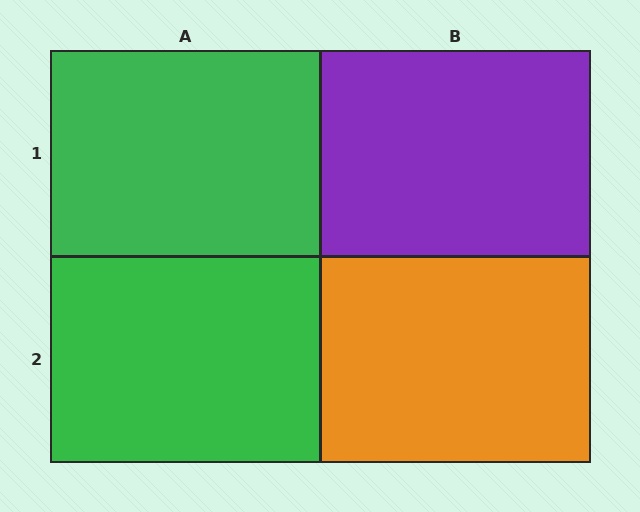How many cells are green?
2 cells are green.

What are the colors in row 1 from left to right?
Green, purple.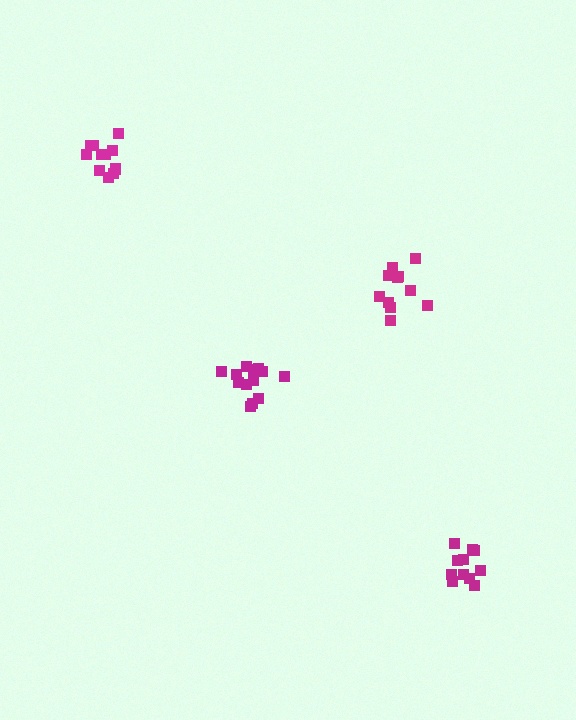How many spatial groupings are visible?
There are 4 spatial groupings.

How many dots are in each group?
Group 1: 11 dots, Group 2: 11 dots, Group 3: 13 dots, Group 4: 11 dots (46 total).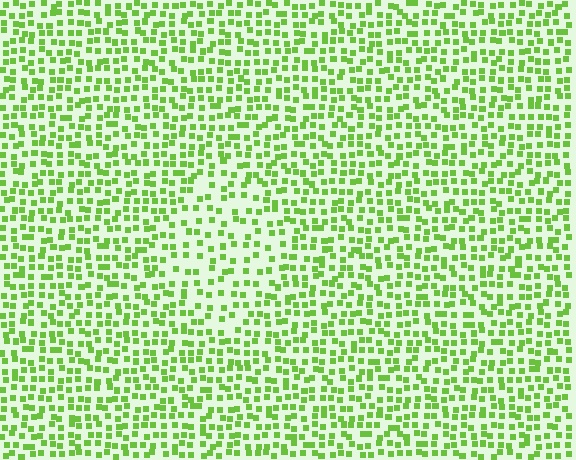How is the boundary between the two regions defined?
The boundary is defined by a change in element density (approximately 1.6x ratio). All elements are the same color, size, and shape.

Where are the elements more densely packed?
The elements are more densely packed outside the diamond boundary.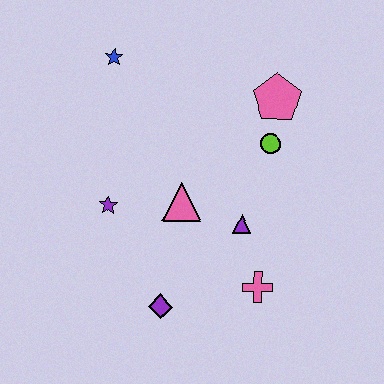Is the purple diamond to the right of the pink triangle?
No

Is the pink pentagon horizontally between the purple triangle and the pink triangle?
No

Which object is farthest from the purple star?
The pink pentagon is farthest from the purple star.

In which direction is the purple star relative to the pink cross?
The purple star is to the left of the pink cross.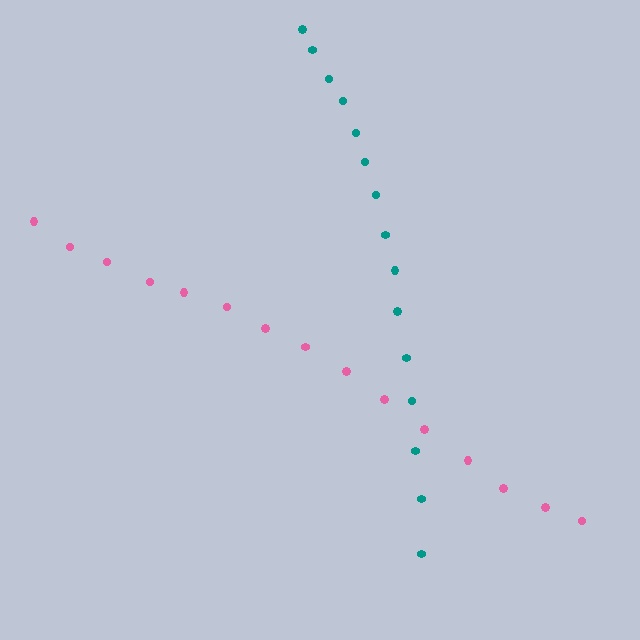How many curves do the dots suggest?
There are 2 distinct paths.